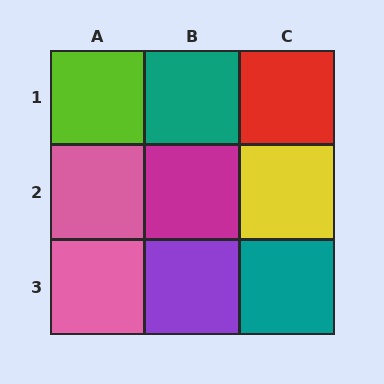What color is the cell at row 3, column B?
Purple.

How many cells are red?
1 cell is red.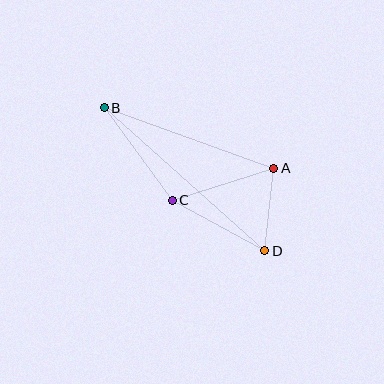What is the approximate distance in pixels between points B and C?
The distance between B and C is approximately 114 pixels.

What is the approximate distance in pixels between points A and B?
The distance between A and B is approximately 180 pixels.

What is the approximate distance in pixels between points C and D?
The distance between C and D is approximately 105 pixels.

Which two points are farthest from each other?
Points B and D are farthest from each other.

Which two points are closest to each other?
Points A and D are closest to each other.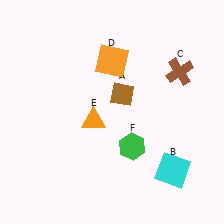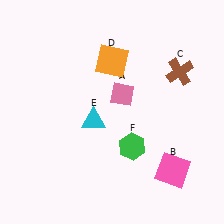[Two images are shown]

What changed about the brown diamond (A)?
In Image 1, A is brown. In Image 2, it changed to pink.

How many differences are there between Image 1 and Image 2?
There are 3 differences between the two images.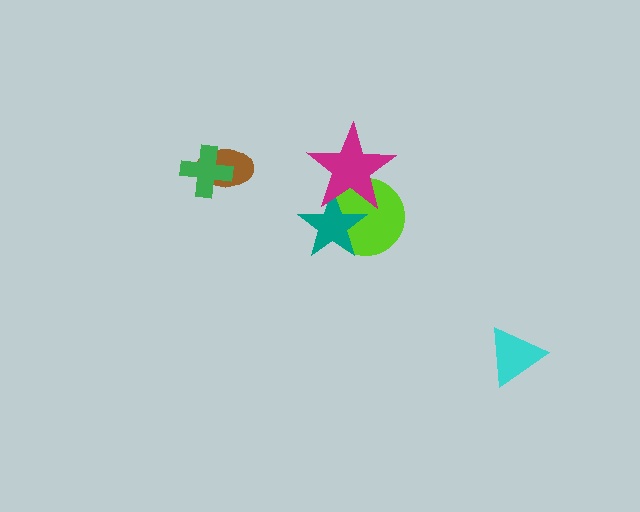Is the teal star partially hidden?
Yes, it is partially covered by another shape.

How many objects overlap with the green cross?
1 object overlaps with the green cross.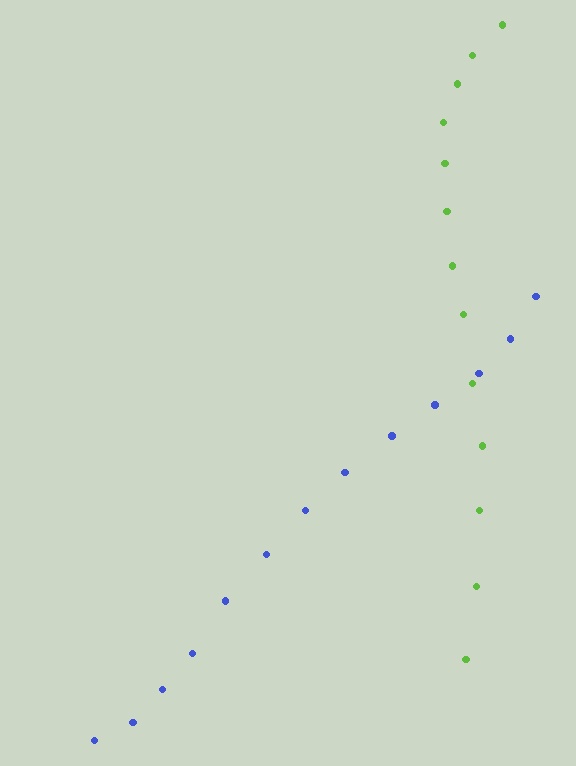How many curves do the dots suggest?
There are 2 distinct paths.